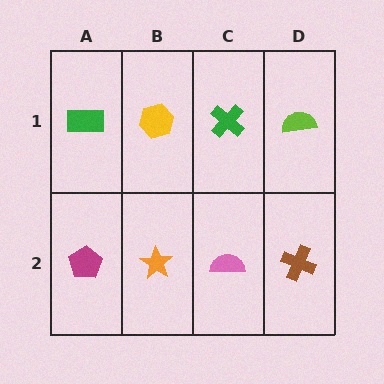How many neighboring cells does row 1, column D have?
2.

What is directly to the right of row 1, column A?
A yellow hexagon.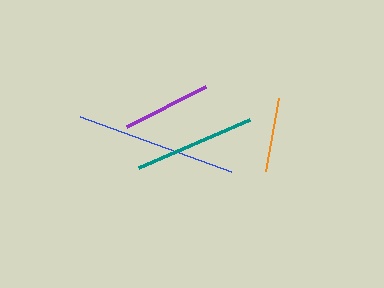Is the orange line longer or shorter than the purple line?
The purple line is longer than the orange line.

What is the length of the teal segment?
The teal segment is approximately 121 pixels long.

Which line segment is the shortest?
The orange line is the shortest at approximately 75 pixels.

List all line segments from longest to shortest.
From longest to shortest: blue, teal, purple, orange.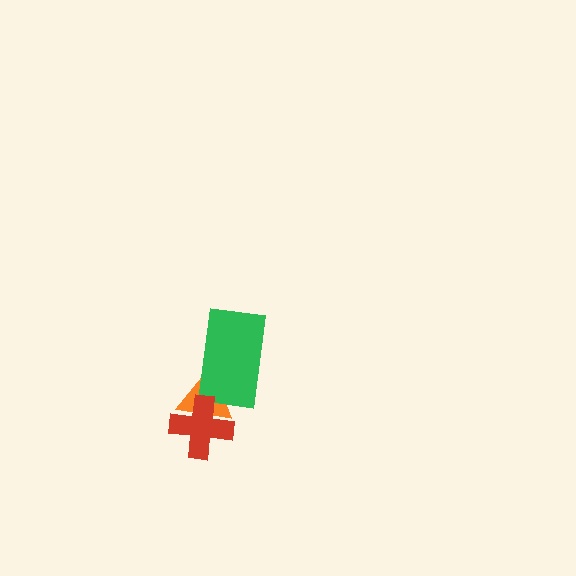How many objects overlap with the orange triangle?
2 objects overlap with the orange triangle.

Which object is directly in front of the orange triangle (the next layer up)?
The green rectangle is directly in front of the orange triangle.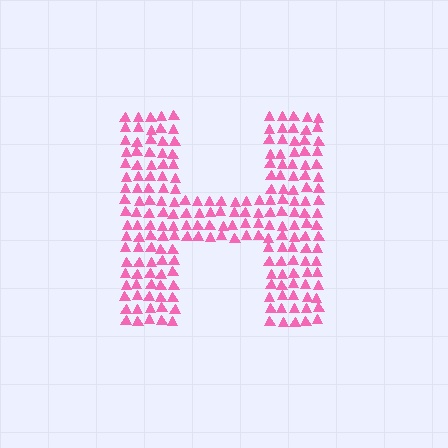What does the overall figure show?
The overall figure shows the letter H.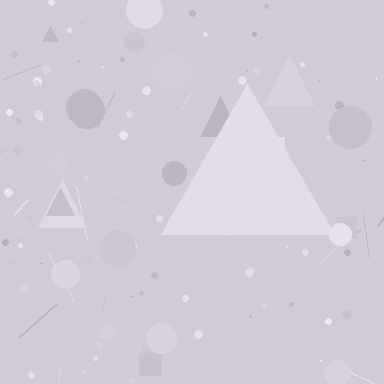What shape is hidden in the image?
A triangle is hidden in the image.